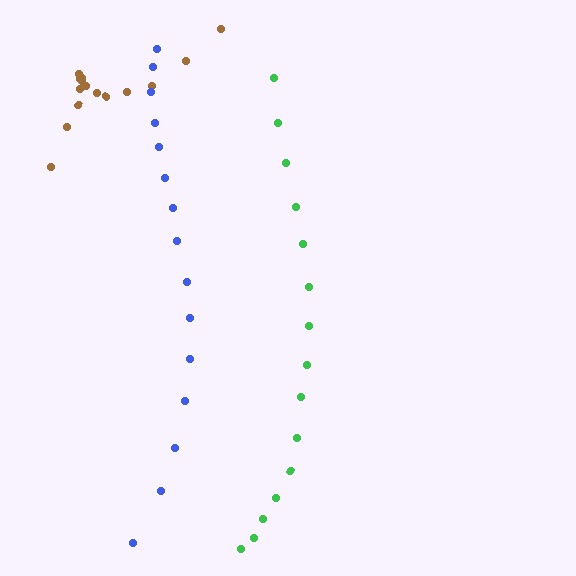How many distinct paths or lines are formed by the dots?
There are 3 distinct paths.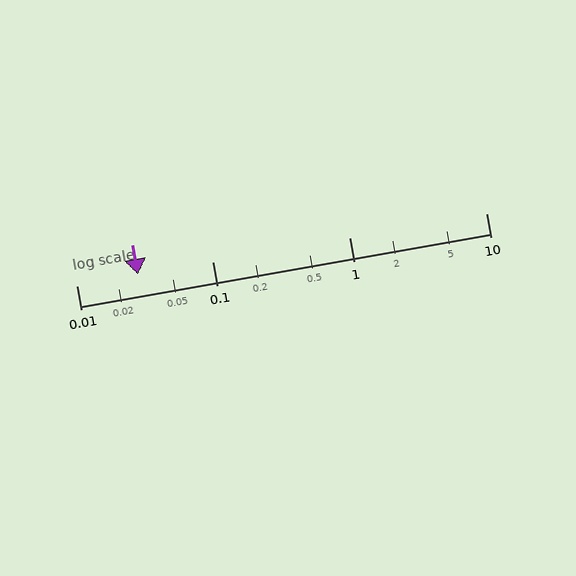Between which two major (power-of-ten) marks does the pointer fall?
The pointer is between 0.01 and 0.1.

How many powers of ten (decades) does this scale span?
The scale spans 3 decades, from 0.01 to 10.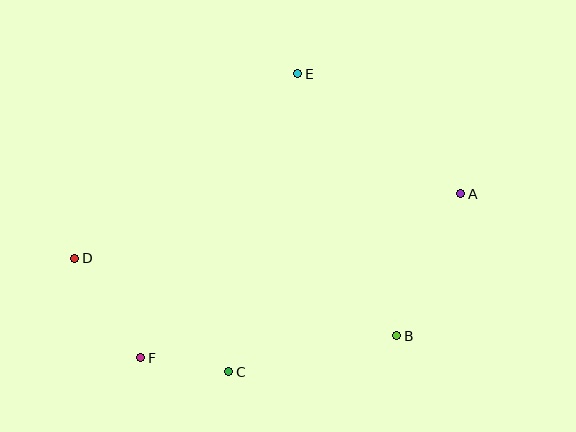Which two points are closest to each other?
Points C and F are closest to each other.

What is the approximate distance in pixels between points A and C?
The distance between A and C is approximately 292 pixels.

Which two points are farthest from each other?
Points A and D are farthest from each other.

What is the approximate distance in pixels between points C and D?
The distance between C and D is approximately 192 pixels.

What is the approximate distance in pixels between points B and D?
The distance between B and D is approximately 331 pixels.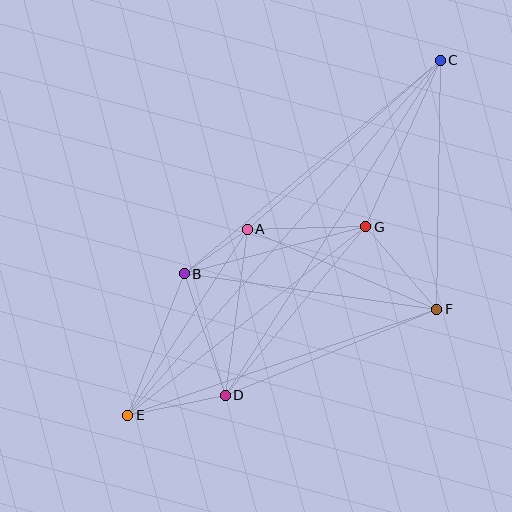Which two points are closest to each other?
Points A and B are closest to each other.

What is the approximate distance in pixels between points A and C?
The distance between A and C is approximately 256 pixels.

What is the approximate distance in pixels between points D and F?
The distance between D and F is approximately 228 pixels.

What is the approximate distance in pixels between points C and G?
The distance between C and G is approximately 183 pixels.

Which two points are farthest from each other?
Points C and E are farthest from each other.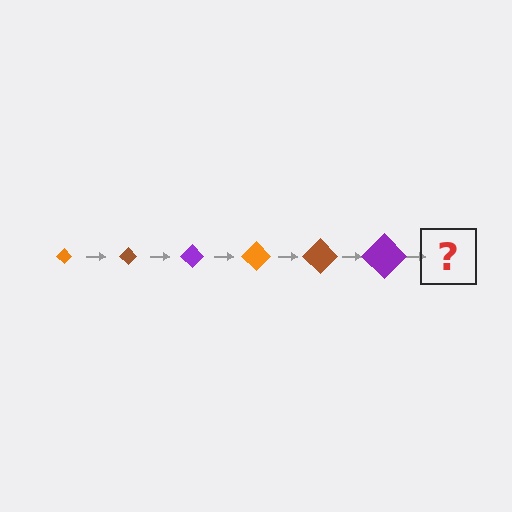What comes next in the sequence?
The next element should be an orange diamond, larger than the previous one.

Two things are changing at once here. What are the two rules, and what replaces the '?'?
The two rules are that the diamond grows larger each step and the color cycles through orange, brown, and purple. The '?' should be an orange diamond, larger than the previous one.